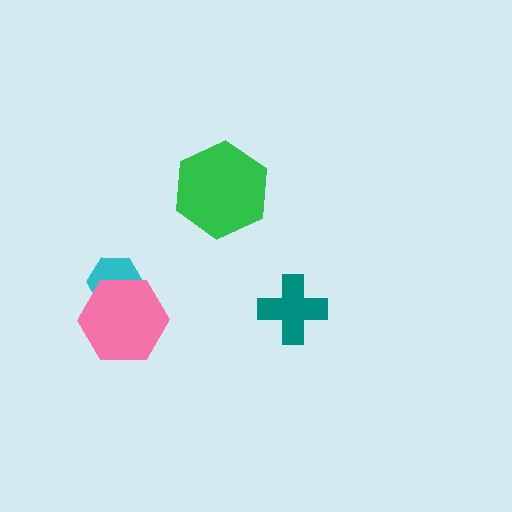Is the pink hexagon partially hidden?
No, no other shape covers it.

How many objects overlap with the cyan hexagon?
1 object overlaps with the cyan hexagon.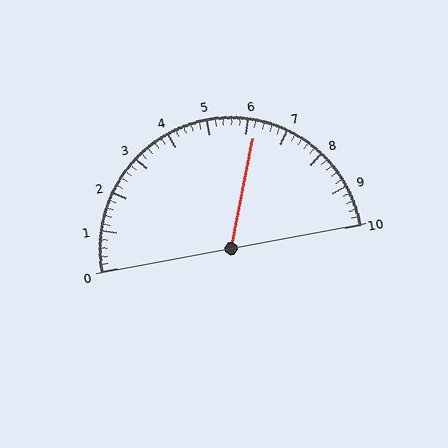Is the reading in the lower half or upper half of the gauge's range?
The reading is in the upper half of the range (0 to 10).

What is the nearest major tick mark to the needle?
The nearest major tick mark is 6.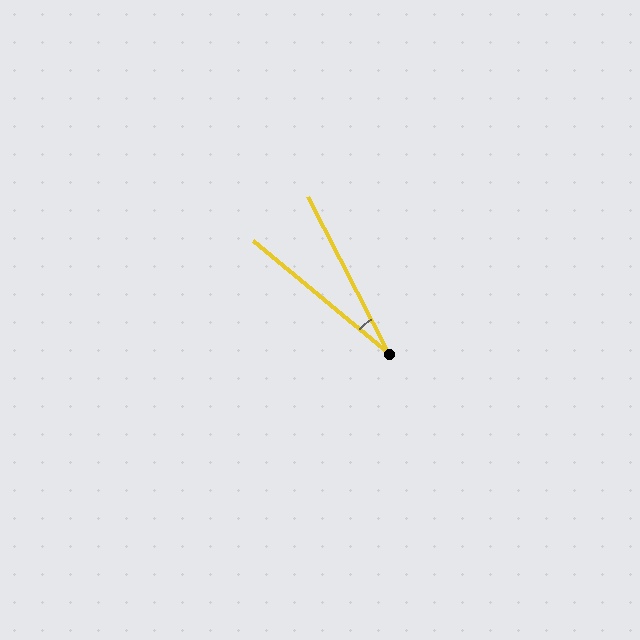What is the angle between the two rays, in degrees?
Approximately 23 degrees.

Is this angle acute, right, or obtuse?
It is acute.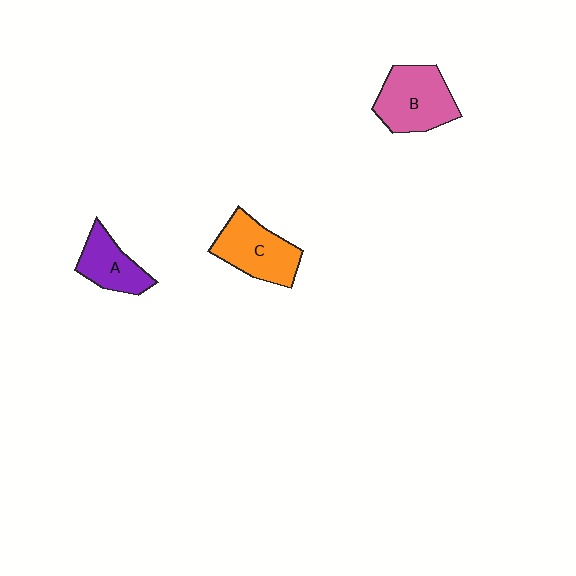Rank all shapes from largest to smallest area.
From largest to smallest: B (pink), C (orange), A (purple).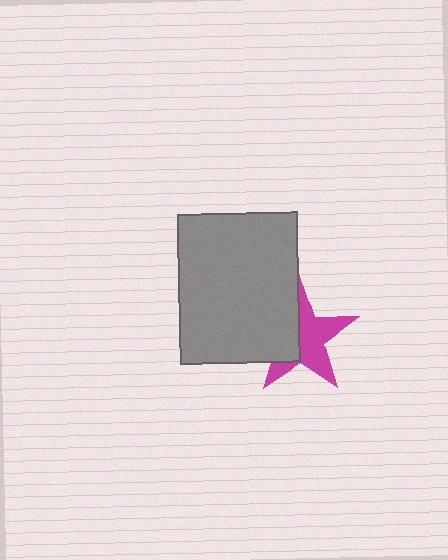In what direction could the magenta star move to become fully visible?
The magenta star could move right. That would shift it out from behind the gray rectangle entirely.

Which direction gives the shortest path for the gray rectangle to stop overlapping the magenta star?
Moving left gives the shortest separation.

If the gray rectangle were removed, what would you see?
You would see the complete magenta star.